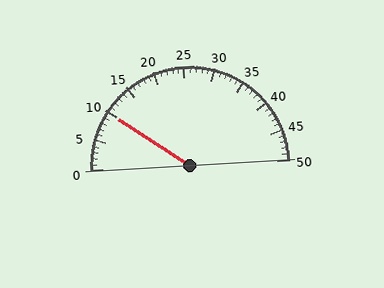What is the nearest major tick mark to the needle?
The nearest major tick mark is 10.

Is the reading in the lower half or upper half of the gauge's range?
The reading is in the lower half of the range (0 to 50).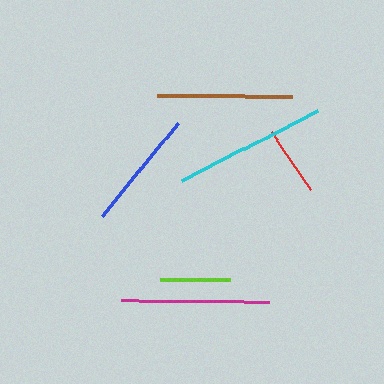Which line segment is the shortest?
The lime line is the shortest at approximately 70 pixels.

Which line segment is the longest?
The cyan line is the longest at approximately 152 pixels.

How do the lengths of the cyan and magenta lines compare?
The cyan and magenta lines are approximately the same length.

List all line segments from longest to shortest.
From longest to shortest: cyan, magenta, brown, blue, red, lime.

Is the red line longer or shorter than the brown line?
The brown line is longer than the red line.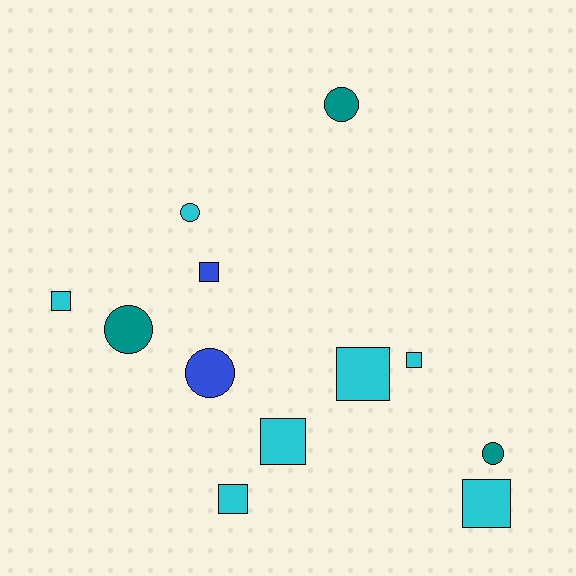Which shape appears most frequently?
Square, with 7 objects.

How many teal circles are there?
There are 3 teal circles.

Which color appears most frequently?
Cyan, with 7 objects.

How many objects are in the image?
There are 12 objects.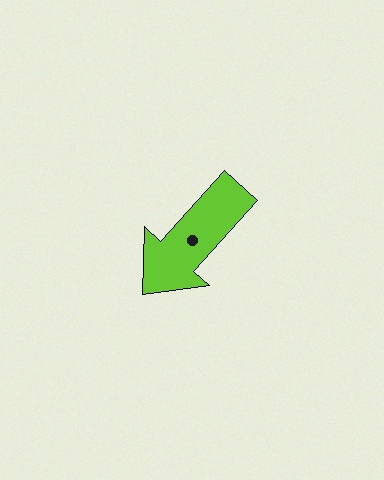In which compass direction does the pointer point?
Southwest.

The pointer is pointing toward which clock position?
Roughly 7 o'clock.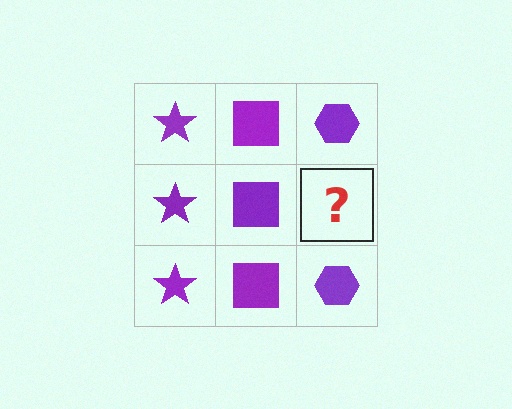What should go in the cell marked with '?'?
The missing cell should contain a purple hexagon.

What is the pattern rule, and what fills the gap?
The rule is that each column has a consistent shape. The gap should be filled with a purple hexagon.